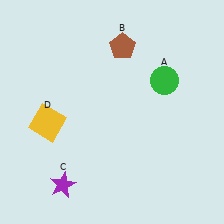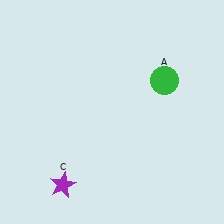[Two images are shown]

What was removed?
The yellow square (D), the brown pentagon (B) were removed in Image 2.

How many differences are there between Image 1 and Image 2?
There are 2 differences between the two images.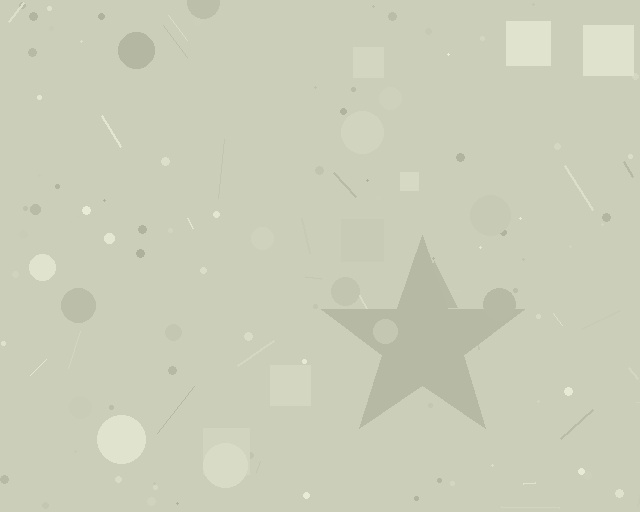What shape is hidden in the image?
A star is hidden in the image.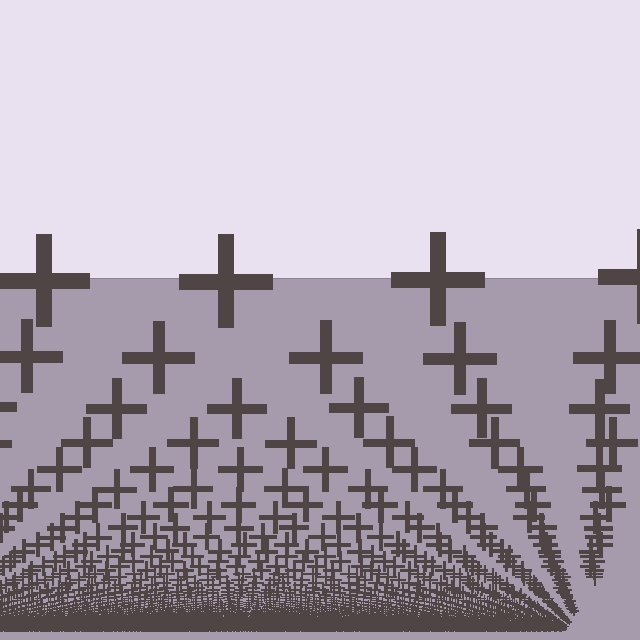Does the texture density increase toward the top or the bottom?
Density increases toward the bottom.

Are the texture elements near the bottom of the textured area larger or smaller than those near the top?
Smaller. The gradient is inverted — elements near the bottom are smaller and denser.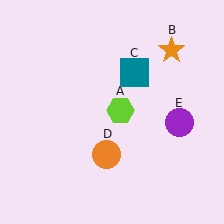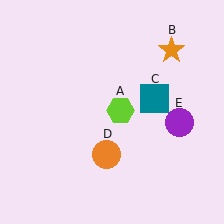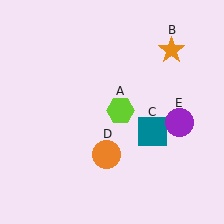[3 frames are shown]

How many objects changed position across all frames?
1 object changed position: teal square (object C).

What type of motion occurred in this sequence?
The teal square (object C) rotated clockwise around the center of the scene.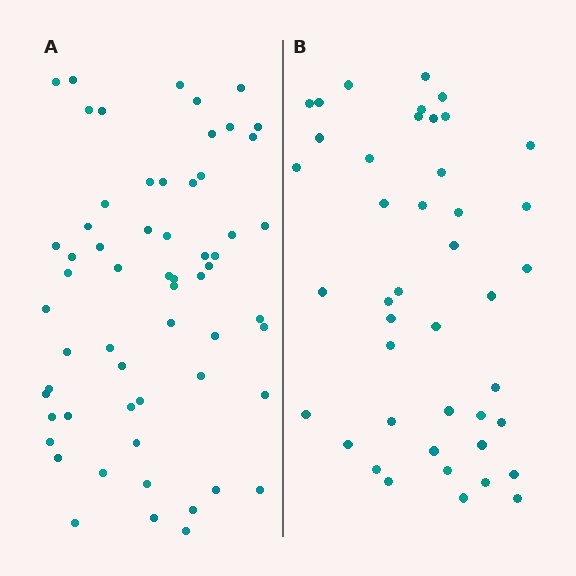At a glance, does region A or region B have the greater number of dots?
Region A (the left region) has more dots.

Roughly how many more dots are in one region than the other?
Region A has approximately 15 more dots than region B.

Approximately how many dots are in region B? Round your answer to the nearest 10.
About 40 dots. (The exact count is 43, which rounds to 40.)